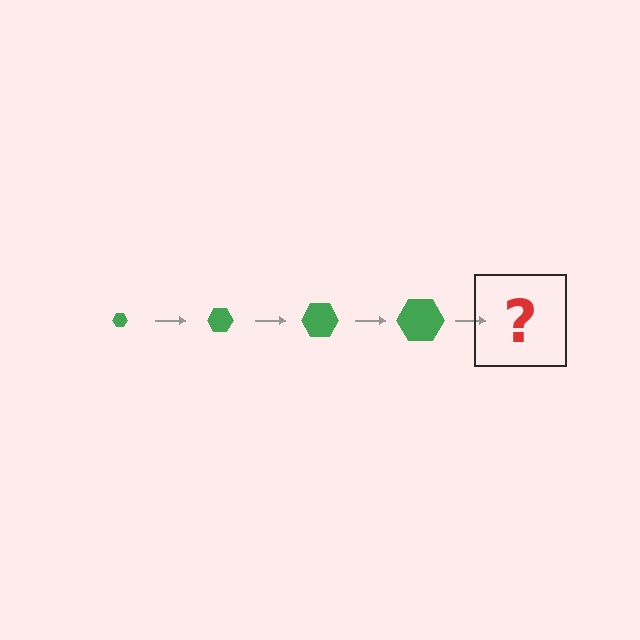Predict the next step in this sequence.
The next step is a green hexagon, larger than the previous one.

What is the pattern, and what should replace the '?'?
The pattern is that the hexagon gets progressively larger each step. The '?' should be a green hexagon, larger than the previous one.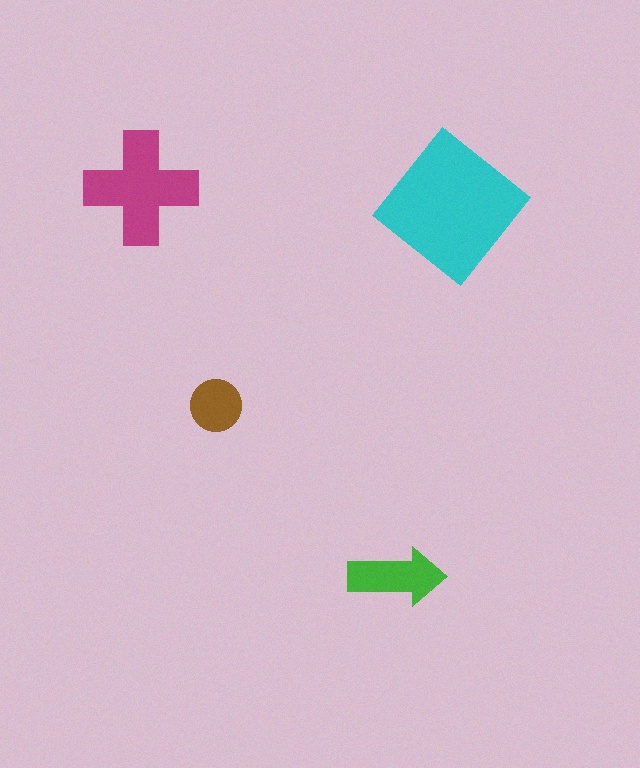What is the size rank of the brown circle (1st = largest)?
4th.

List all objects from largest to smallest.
The cyan diamond, the magenta cross, the green arrow, the brown circle.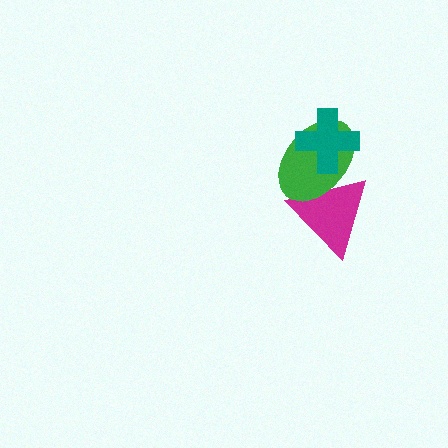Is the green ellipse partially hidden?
Yes, it is partially covered by another shape.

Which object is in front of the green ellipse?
The teal cross is in front of the green ellipse.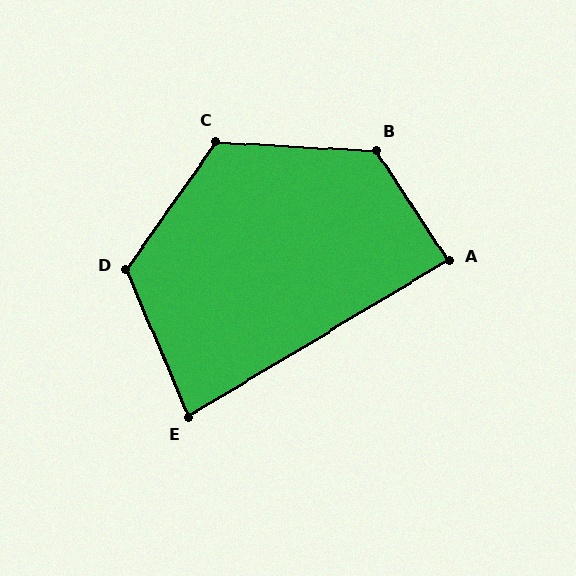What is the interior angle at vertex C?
Approximately 122 degrees (obtuse).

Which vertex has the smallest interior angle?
E, at approximately 82 degrees.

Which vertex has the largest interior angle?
B, at approximately 127 degrees.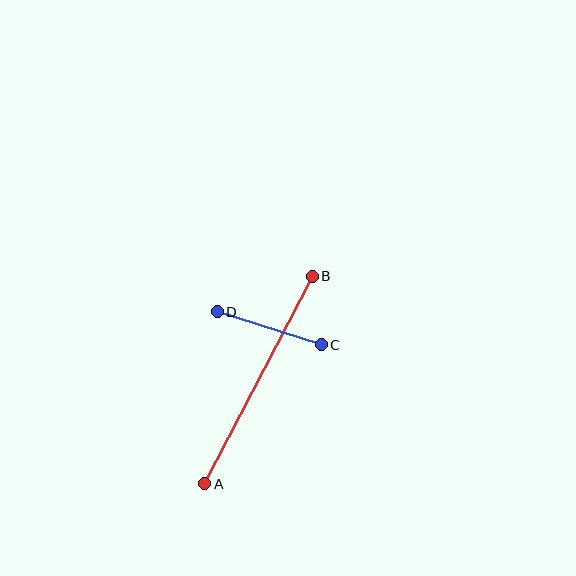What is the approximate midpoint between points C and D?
The midpoint is at approximately (269, 328) pixels.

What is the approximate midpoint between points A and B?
The midpoint is at approximately (258, 380) pixels.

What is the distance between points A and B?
The distance is approximately 234 pixels.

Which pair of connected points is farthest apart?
Points A and B are farthest apart.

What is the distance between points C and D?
The distance is approximately 109 pixels.